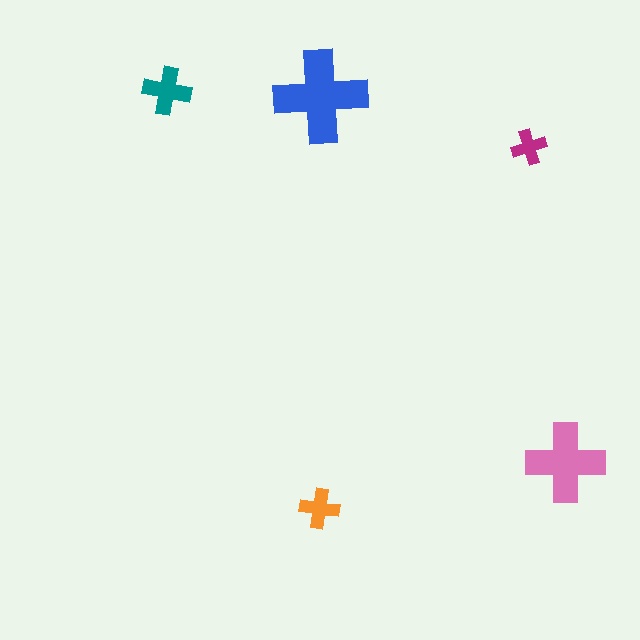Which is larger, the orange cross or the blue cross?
The blue one.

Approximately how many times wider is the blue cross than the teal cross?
About 2 times wider.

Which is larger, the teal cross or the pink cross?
The pink one.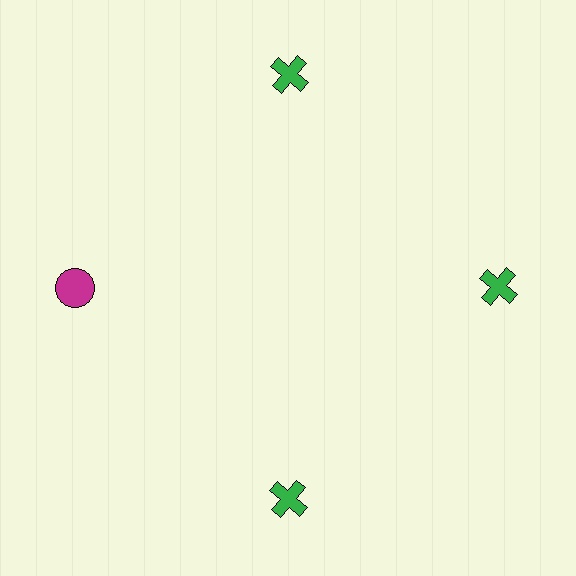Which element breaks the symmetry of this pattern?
The magenta circle at roughly the 9 o'clock position breaks the symmetry. All other shapes are green crosses.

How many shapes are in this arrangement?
There are 4 shapes arranged in a ring pattern.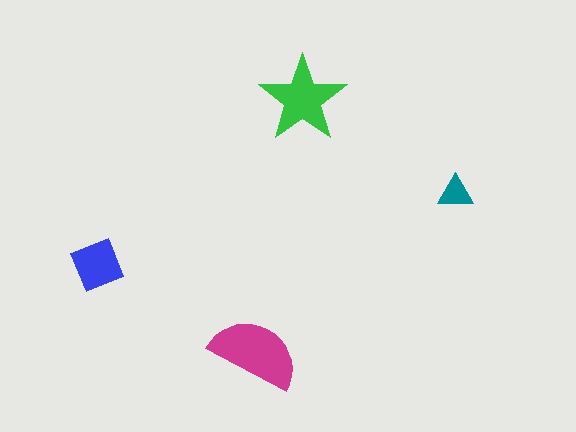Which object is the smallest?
The teal triangle.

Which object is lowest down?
The magenta semicircle is bottommost.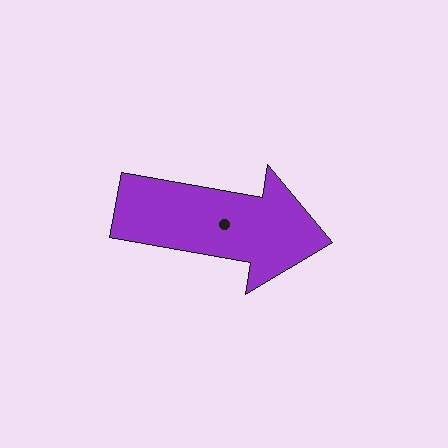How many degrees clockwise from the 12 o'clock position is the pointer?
Approximately 100 degrees.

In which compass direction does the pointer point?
East.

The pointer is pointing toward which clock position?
Roughly 3 o'clock.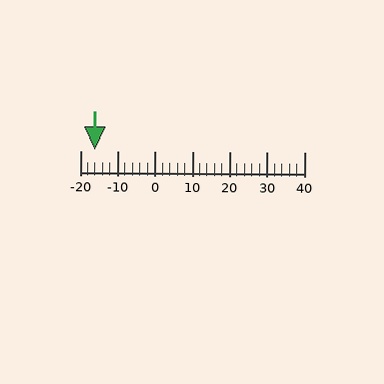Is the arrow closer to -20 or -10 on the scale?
The arrow is closer to -20.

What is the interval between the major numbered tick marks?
The major tick marks are spaced 10 units apart.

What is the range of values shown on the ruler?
The ruler shows values from -20 to 40.